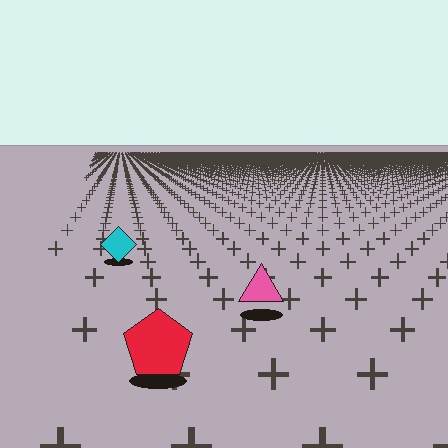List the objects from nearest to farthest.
From nearest to farthest: the red pentagon, the pink triangle, the cyan diamond.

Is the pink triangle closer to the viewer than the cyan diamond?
Yes. The pink triangle is closer — you can tell from the texture gradient: the ground texture is coarser near it.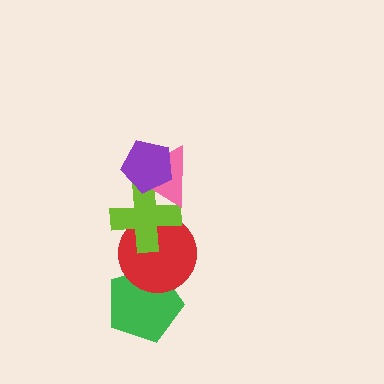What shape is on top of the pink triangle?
The purple pentagon is on top of the pink triangle.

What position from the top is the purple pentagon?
The purple pentagon is 1st from the top.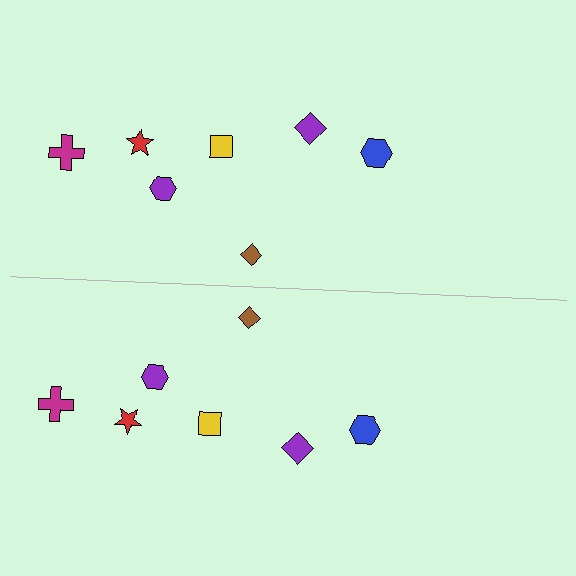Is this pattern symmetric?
Yes, this pattern has bilateral (reflection) symmetry.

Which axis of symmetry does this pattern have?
The pattern has a horizontal axis of symmetry running through the center of the image.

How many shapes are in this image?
There are 14 shapes in this image.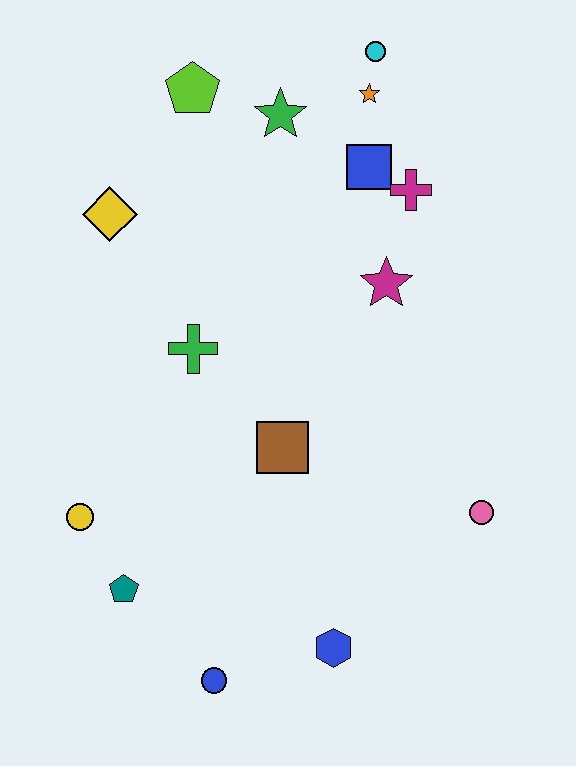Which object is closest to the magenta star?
The magenta cross is closest to the magenta star.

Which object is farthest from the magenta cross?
The blue circle is farthest from the magenta cross.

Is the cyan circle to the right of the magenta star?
No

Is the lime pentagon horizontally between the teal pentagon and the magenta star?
Yes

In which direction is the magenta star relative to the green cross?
The magenta star is to the right of the green cross.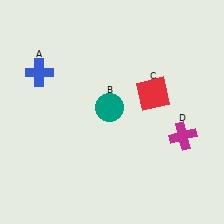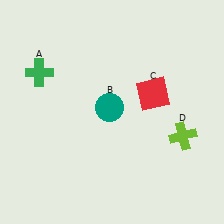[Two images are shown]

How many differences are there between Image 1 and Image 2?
There are 2 differences between the two images.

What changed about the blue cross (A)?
In Image 1, A is blue. In Image 2, it changed to green.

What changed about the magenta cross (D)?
In Image 1, D is magenta. In Image 2, it changed to lime.